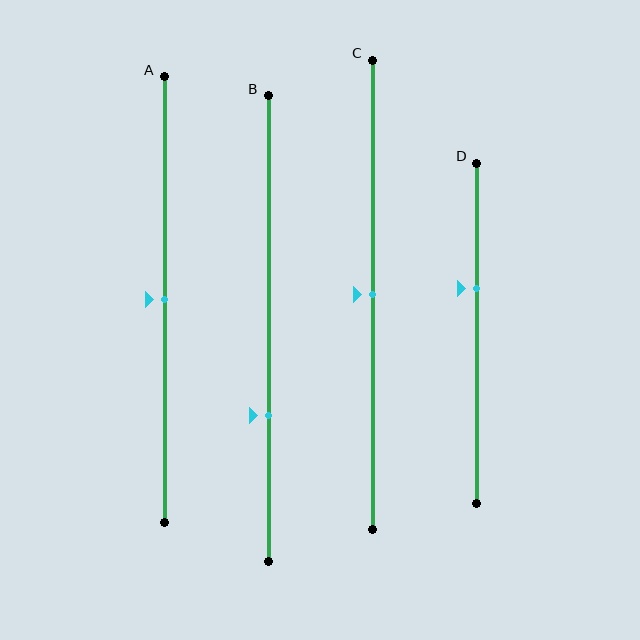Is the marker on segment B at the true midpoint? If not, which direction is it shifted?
No, the marker on segment B is shifted downward by about 19% of the segment length.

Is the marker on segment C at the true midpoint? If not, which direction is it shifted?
Yes, the marker on segment C is at the true midpoint.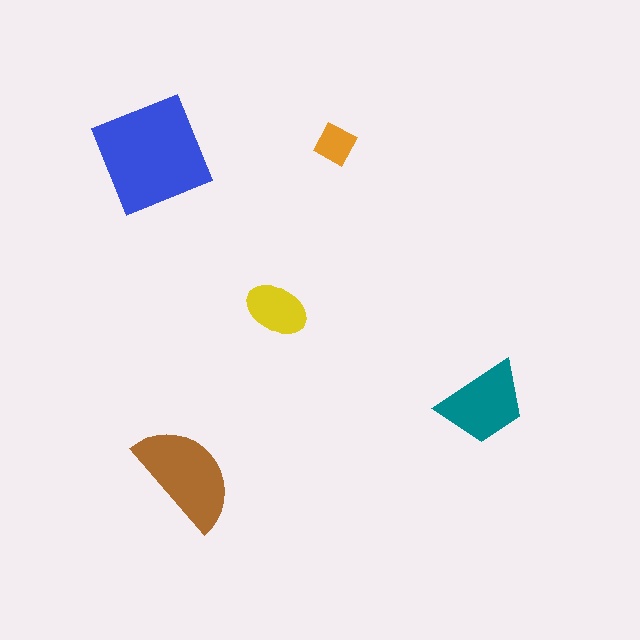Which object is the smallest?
The orange diamond.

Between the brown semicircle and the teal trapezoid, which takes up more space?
The brown semicircle.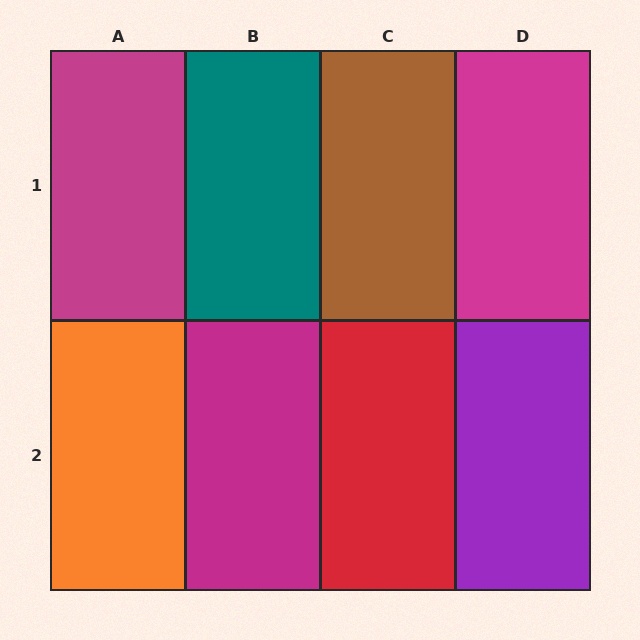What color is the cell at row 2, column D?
Purple.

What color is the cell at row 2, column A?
Orange.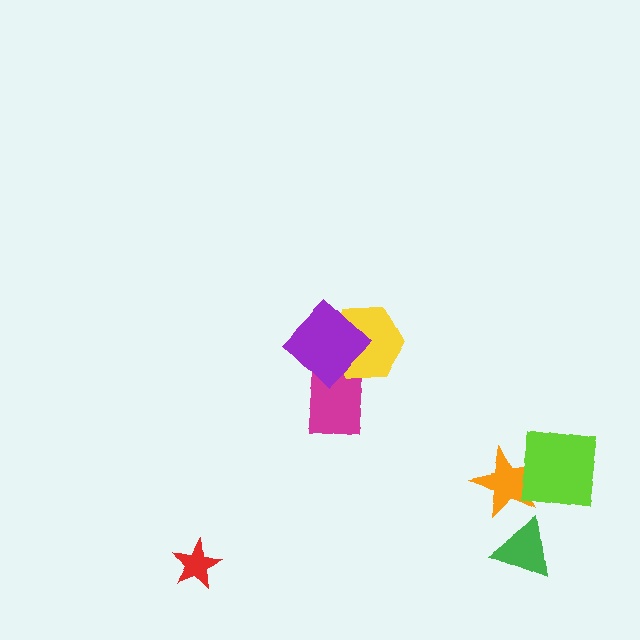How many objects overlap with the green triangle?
0 objects overlap with the green triangle.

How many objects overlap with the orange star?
1 object overlaps with the orange star.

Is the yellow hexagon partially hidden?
Yes, it is partially covered by another shape.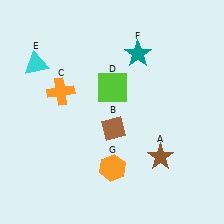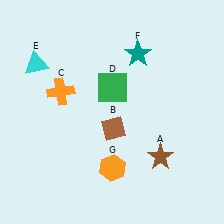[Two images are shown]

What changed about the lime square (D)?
In Image 1, D is lime. In Image 2, it changed to green.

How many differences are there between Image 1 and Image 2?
There is 1 difference between the two images.